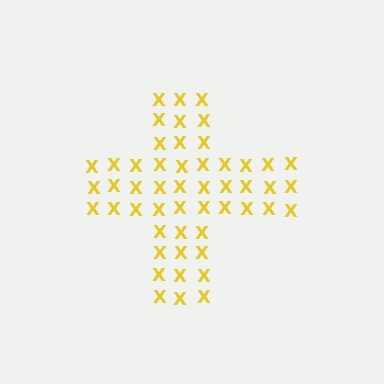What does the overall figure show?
The overall figure shows a cross.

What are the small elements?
The small elements are letter X's.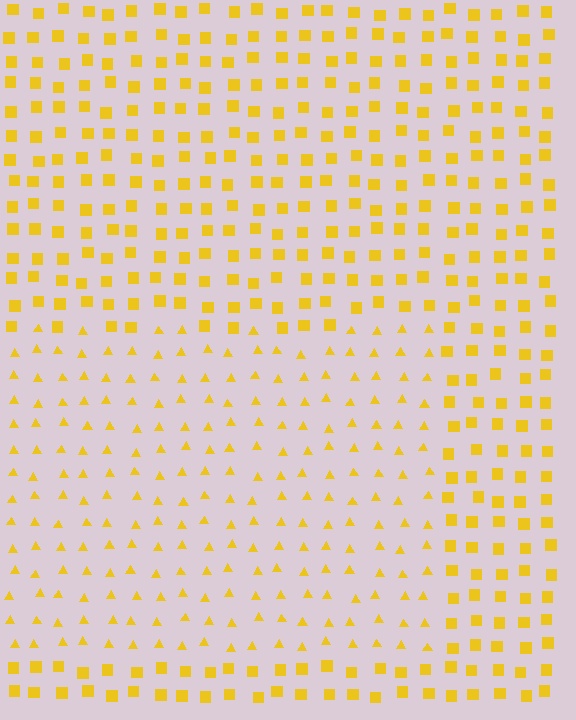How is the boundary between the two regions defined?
The boundary is defined by a change in element shape: triangles inside vs. squares outside. All elements share the same color and spacing.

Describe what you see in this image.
The image is filled with small yellow elements arranged in a uniform grid. A rectangle-shaped region contains triangles, while the surrounding area contains squares. The boundary is defined purely by the change in element shape.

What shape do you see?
I see a rectangle.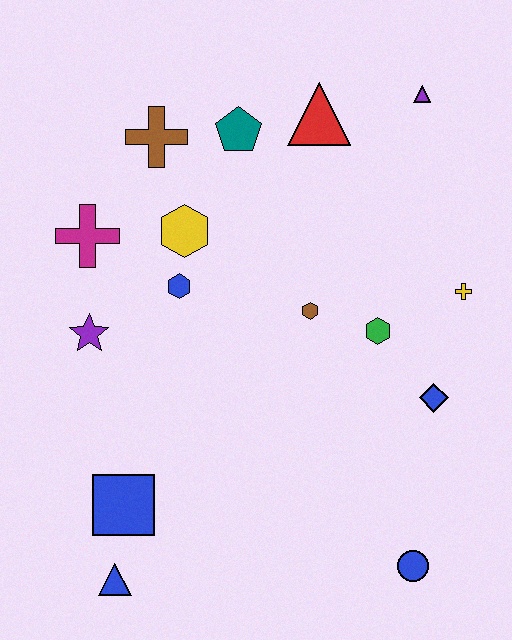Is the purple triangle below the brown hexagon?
No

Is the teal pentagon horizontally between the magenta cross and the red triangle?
Yes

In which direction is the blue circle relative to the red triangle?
The blue circle is below the red triangle.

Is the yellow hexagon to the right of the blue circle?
No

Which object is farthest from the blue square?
The purple triangle is farthest from the blue square.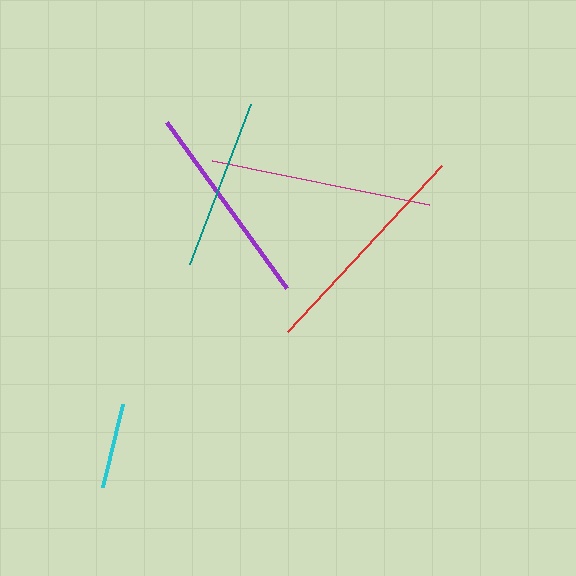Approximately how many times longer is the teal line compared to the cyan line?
The teal line is approximately 2.0 times the length of the cyan line.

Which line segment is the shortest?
The cyan line is the shortest at approximately 85 pixels.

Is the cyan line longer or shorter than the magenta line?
The magenta line is longer than the cyan line.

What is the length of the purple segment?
The purple segment is approximately 205 pixels long.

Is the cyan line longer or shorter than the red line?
The red line is longer than the cyan line.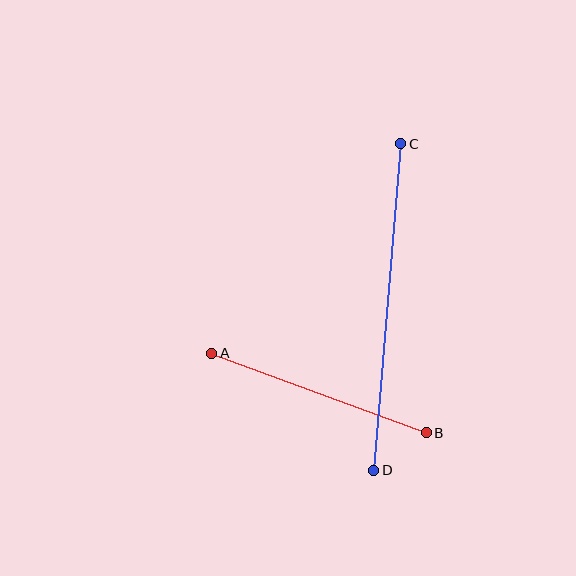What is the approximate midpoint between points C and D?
The midpoint is at approximately (387, 307) pixels.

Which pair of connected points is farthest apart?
Points C and D are farthest apart.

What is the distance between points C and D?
The distance is approximately 327 pixels.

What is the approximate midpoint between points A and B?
The midpoint is at approximately (319, 393) pixels.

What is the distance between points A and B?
The distance is approximately 229 pixels.